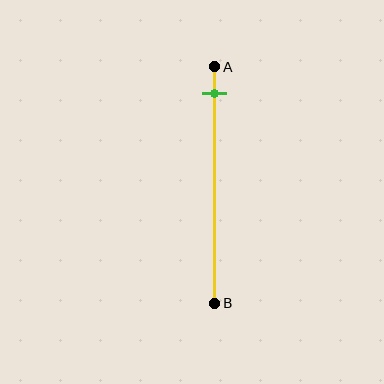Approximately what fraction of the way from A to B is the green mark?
The green mark is approximately 10% of the way from A to B.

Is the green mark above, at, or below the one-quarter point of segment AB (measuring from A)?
The green mark is above the one-quarter point of segment AB.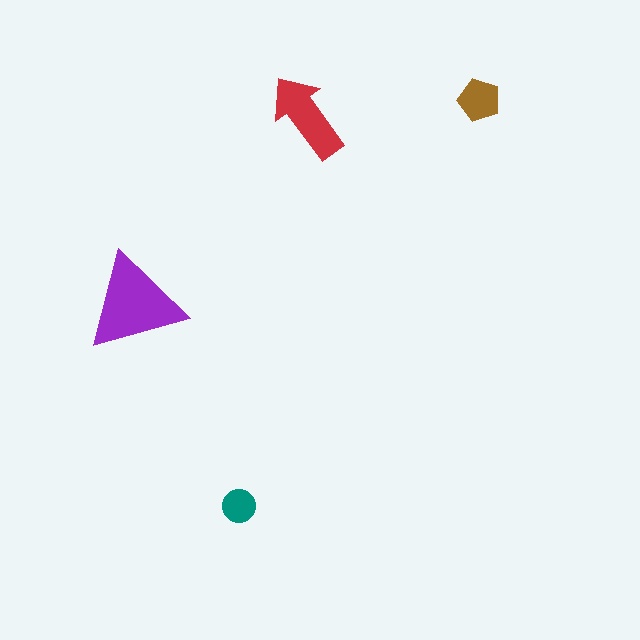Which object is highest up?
The brown pentagon is topmost.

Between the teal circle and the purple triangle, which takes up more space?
The purple triangle.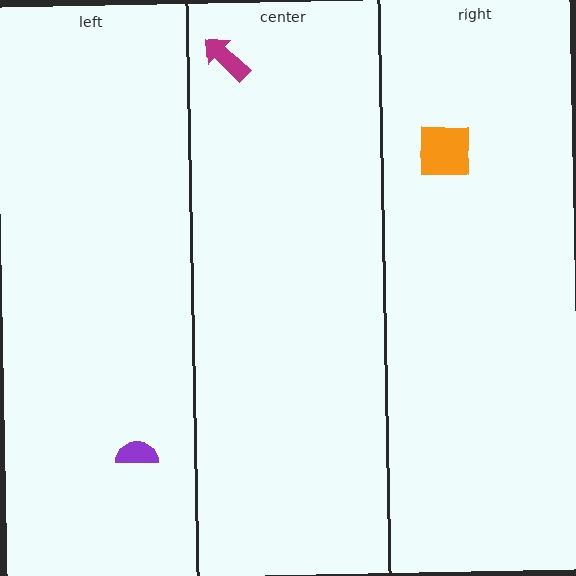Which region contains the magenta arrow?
The center region.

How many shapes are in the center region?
1.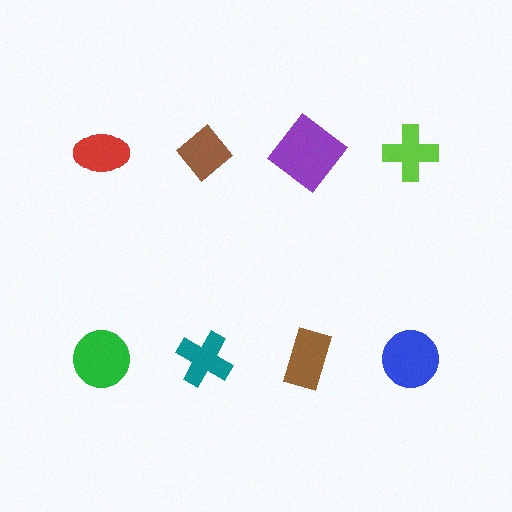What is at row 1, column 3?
A purple diamond.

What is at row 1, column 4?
A lime cross.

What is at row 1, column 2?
A brown diamond.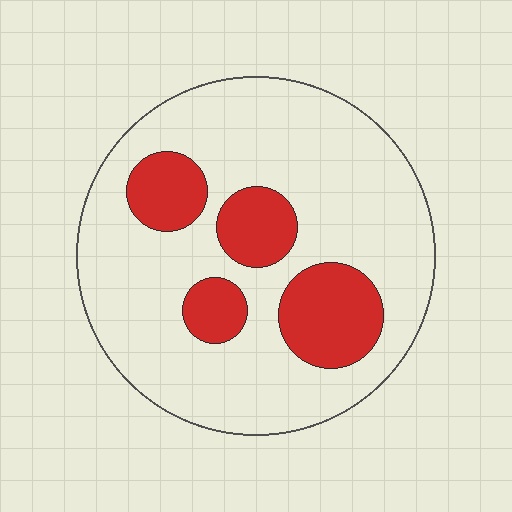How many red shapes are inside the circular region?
4.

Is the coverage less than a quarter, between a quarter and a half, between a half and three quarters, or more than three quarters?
Less than a quarter.